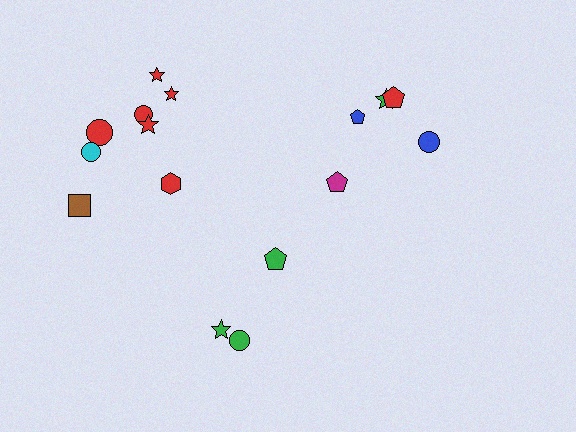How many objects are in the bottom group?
There are 3 objects.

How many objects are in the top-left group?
There are 8 objects.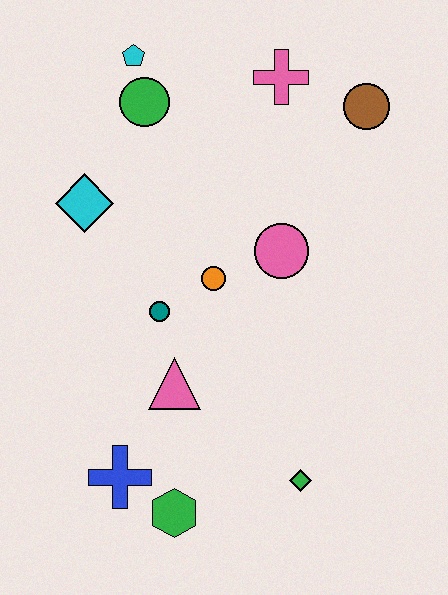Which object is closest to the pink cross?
The brown circle is closest to the pink cross.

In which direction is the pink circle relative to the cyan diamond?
The pink circle is to the right of the cyan diamond.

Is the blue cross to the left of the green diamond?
Yes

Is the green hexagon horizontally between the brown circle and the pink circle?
No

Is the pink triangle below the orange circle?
Yes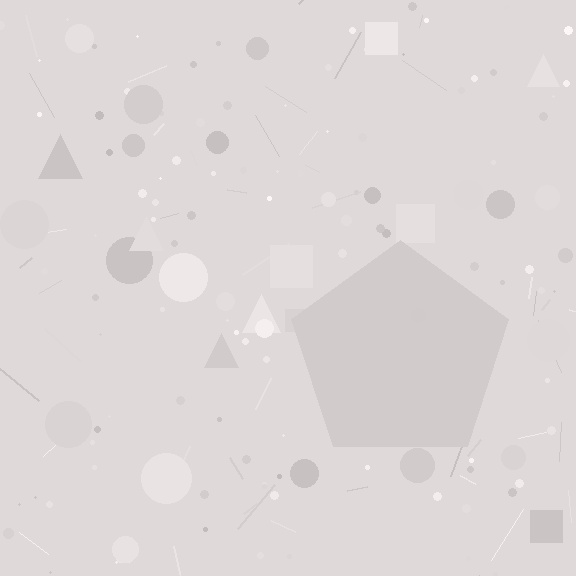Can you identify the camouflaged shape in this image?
The camouflaged shape is a pentagon.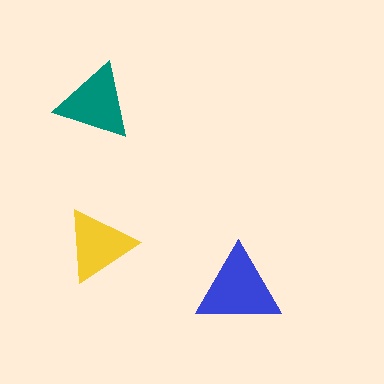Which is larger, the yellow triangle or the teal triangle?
The teal one.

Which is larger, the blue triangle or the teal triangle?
The blue one.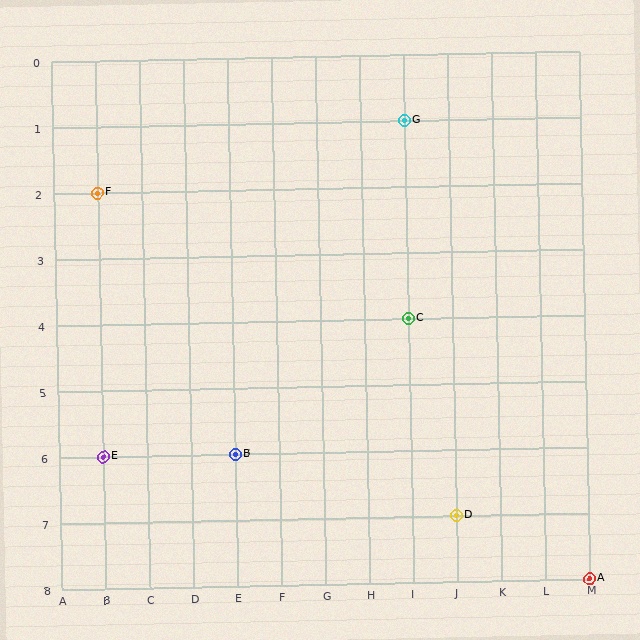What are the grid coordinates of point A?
Point A is at grid coordinates (M, 8).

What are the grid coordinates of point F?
Point F is at grid coordinates (B, 2).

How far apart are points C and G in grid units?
Points C and G are 3 rows apart.